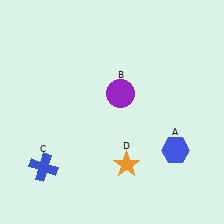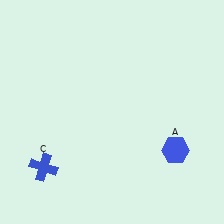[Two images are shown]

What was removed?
The purple circle (B), the orange star (D) were removed in Image 2.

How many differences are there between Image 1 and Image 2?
There are 2 differences between the two images.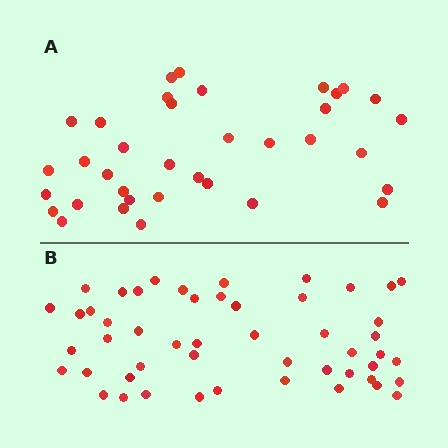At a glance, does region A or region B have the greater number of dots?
Region B (the bottom region) has more dots.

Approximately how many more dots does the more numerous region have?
Region B has approximately 15 more dots than region A.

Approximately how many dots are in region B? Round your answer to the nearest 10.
About 50 dots.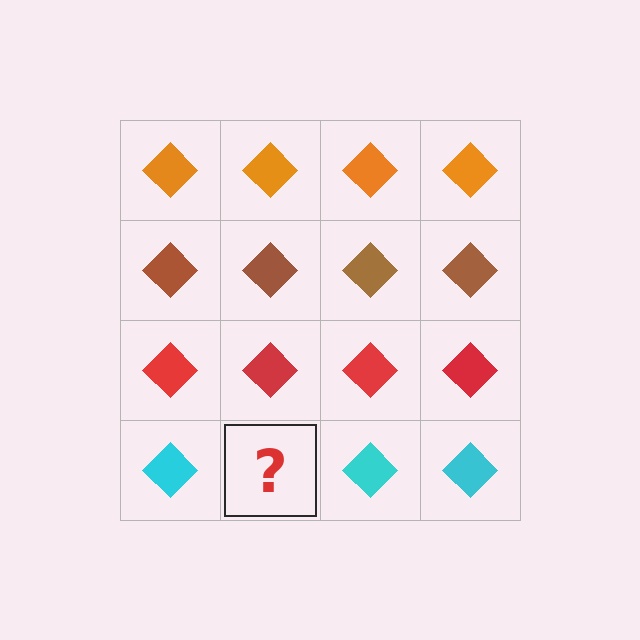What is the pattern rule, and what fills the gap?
The rule is that each row has a consistent color. The gap should be filled with a cyan diamond.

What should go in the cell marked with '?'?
The missing cell should contain a cyan diamond.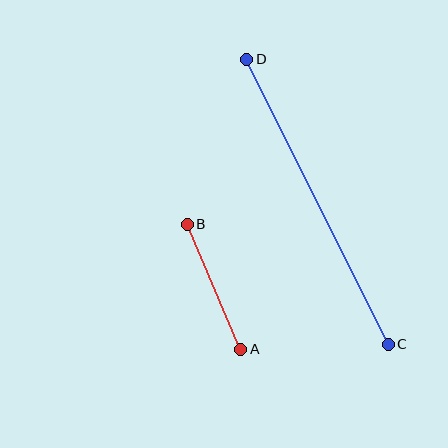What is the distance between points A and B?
The distance is approximately 136 pixels.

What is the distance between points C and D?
The distance is approximately 318 pixels.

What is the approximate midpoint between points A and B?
The midpoint is at approximately (214, 287) pixels.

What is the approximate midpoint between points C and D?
The midpoint is at approximately (318, 202) pixels.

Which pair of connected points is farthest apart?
Points C and D are farthest apart.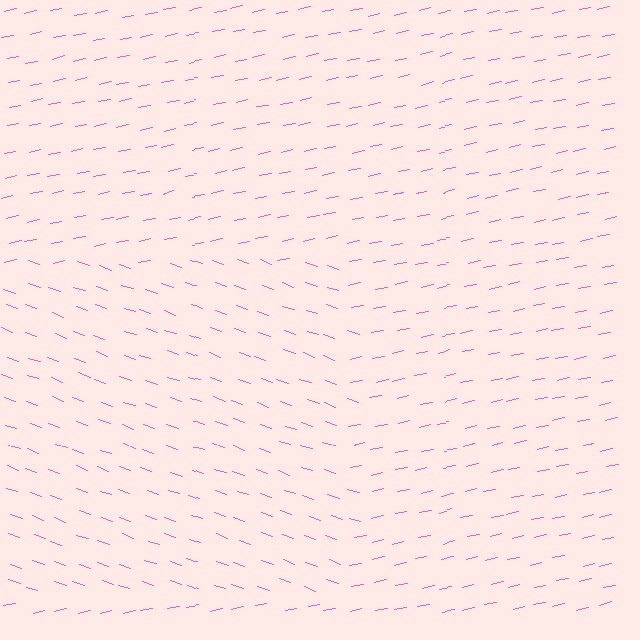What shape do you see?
I see a rectangle.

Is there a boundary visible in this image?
Yes, there is a texture boundary formed by a change in line orientation.